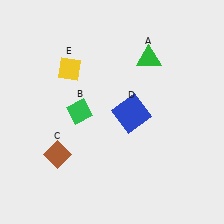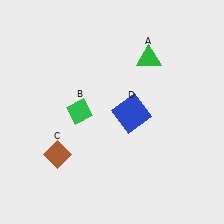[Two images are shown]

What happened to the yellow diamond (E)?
The yellow diamond (E) was removed in Image 2. It was in the top-left area of Image 1.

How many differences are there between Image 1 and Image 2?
There is 1 difference between the two images.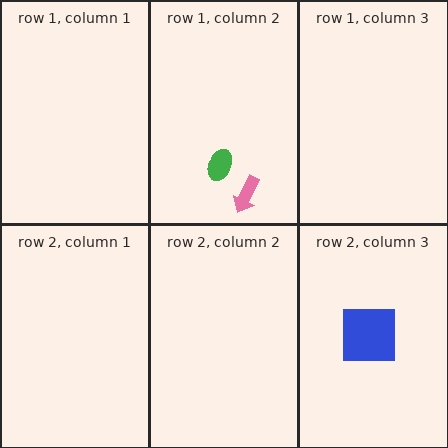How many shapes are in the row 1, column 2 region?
2.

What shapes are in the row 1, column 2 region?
The green ellipse, the pink arrow.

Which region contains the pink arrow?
The row 1, column 2 region.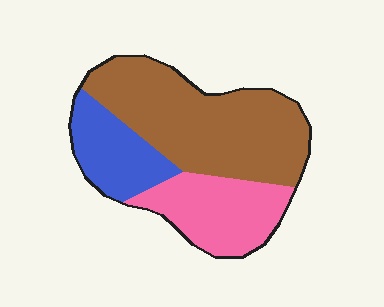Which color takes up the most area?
Brown, at roughly 55%.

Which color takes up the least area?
Blue, at roughly 20%.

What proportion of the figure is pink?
Pink takes up between a sixth and a third of the figure.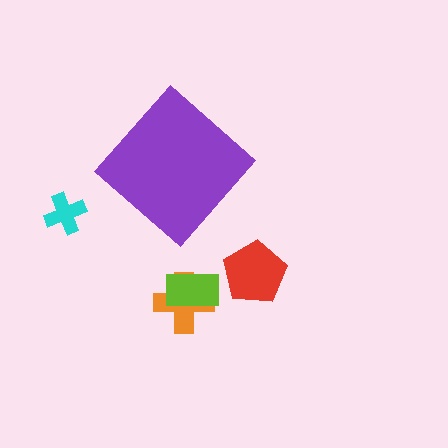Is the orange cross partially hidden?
No, the orange cross is fully visible.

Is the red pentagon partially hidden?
No, the red pentagon is fully visible.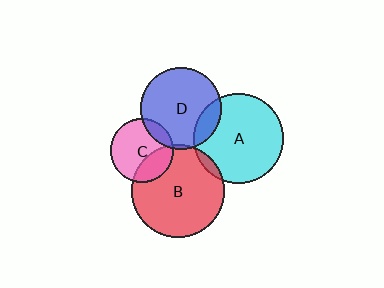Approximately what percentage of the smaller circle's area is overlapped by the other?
Approximately 30%.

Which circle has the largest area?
Circle B (red).